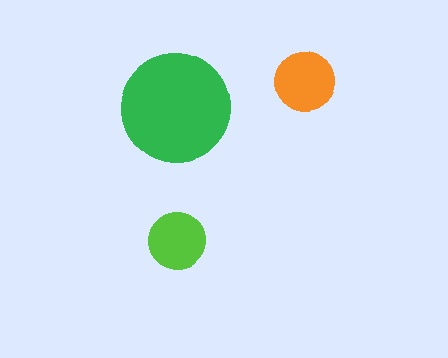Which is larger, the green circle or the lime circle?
The green one.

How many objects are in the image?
There are 3 objects in the image.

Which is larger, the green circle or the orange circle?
The green one.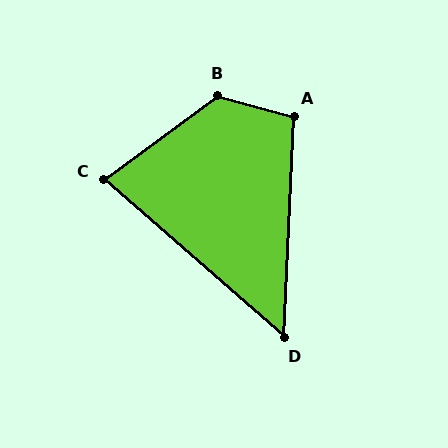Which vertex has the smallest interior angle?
D, at approximately 51 degrees.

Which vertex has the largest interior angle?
B, at approximately 129 degrees.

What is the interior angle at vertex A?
Approximately 103 degrees (obtuse).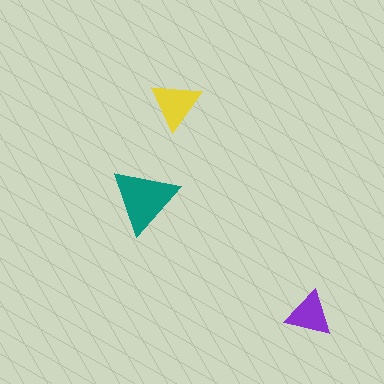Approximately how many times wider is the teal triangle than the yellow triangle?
About 1.5 times wider.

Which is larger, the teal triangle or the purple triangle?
The teal one.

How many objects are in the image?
There are 3 objects in the image.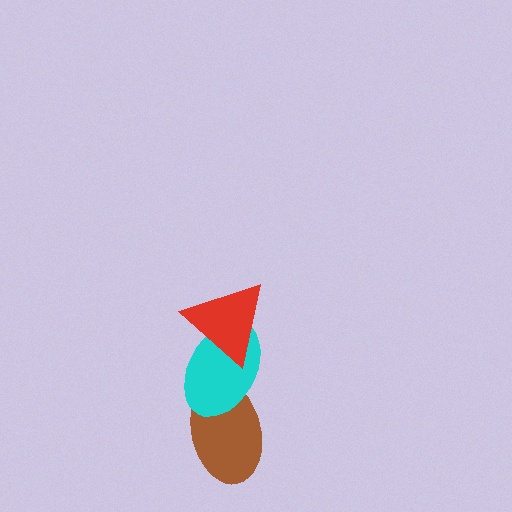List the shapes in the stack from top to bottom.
From top to bottom: the red triangle, the cyan ellipse, the brown ellipse.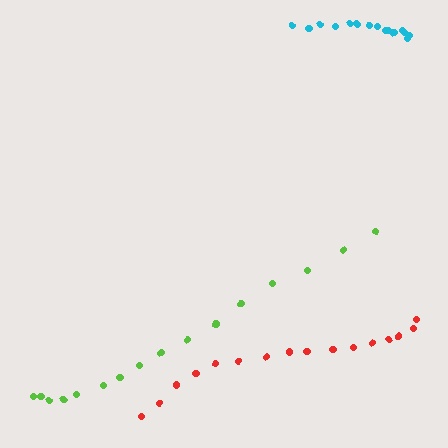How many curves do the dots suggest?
There are 3 distinct paths.